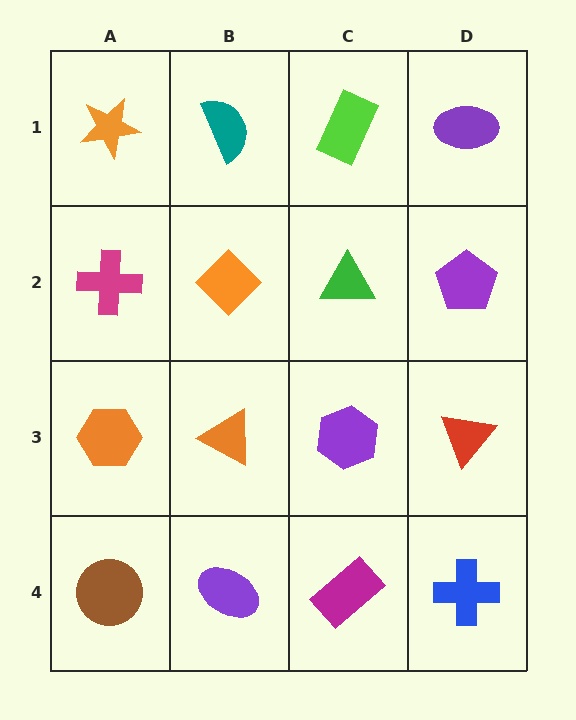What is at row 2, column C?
A green triangle.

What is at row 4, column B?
A purple ellipse.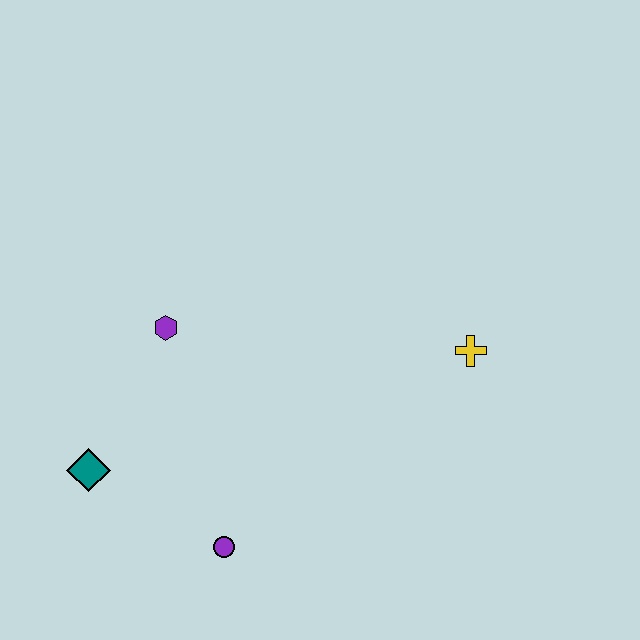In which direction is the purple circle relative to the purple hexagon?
The purple circle is below the purple hexagon.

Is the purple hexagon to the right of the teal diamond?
Yes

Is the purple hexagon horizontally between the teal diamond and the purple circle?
Yes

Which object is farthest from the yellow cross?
The teal diamond is farthest from the yellow cross.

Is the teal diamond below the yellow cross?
Yes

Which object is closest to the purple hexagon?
The teal diamond is closest to the purple hexagon.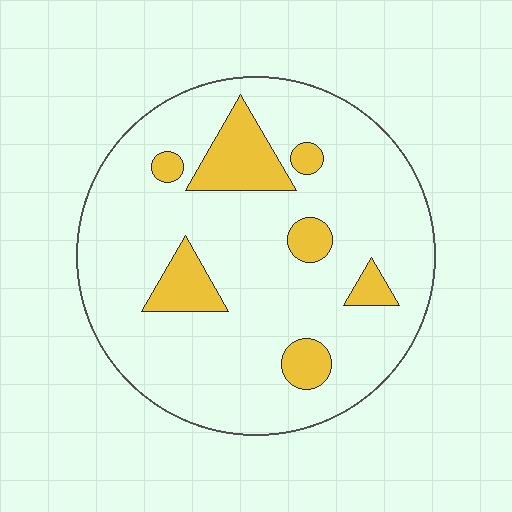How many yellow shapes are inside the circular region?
7.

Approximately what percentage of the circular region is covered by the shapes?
Approximately 15%.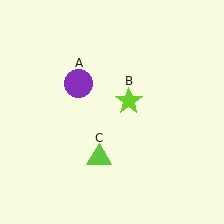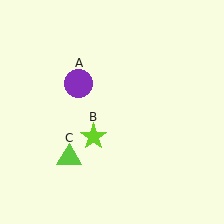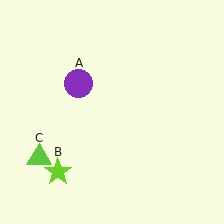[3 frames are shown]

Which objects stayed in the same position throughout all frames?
Purple circle (object A) remained stationary.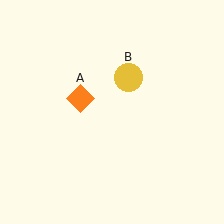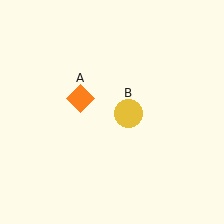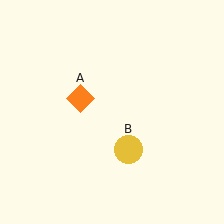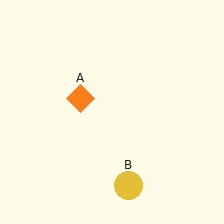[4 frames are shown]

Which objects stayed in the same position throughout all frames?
Orange diamond (object A) remained stationary.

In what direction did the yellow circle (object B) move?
The yellow circle (object B) moved down.